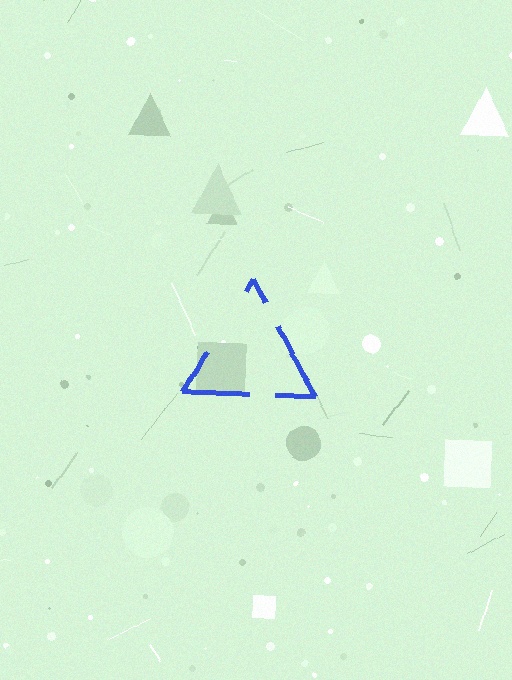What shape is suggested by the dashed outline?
The dashed outline suggests a triangle.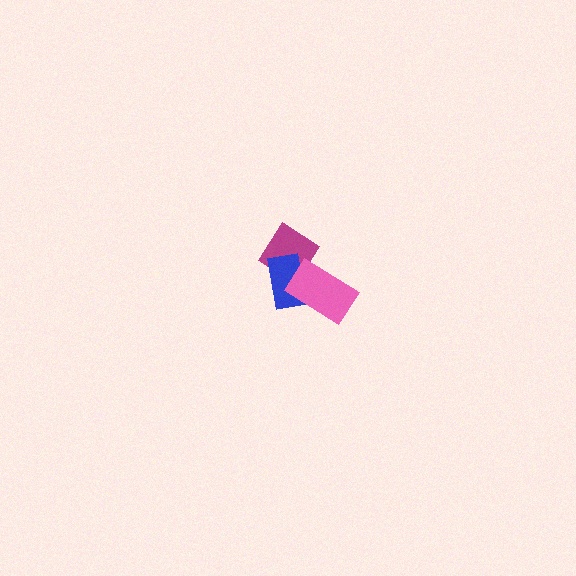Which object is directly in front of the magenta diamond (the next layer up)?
The blue rectangle is directly in front of the magenta diamond.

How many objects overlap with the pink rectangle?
2 objects overlap with the pink rectangle.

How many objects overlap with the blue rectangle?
2 objects overlap with the blue rectangle.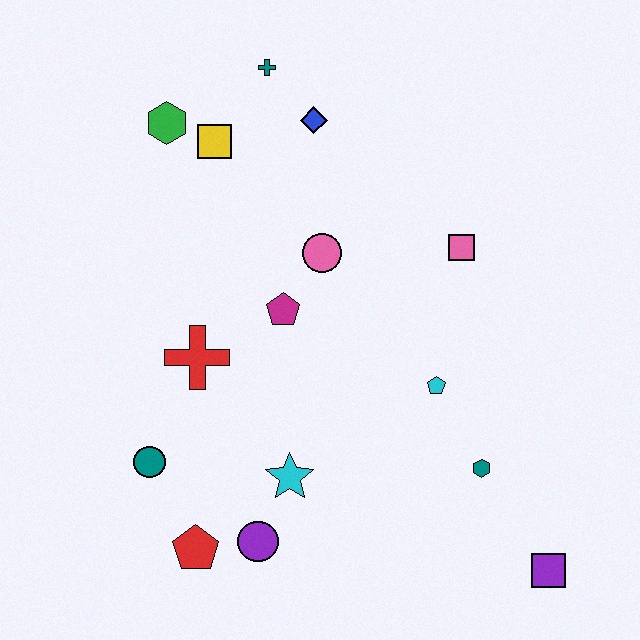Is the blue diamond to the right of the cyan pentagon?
No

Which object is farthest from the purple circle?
The teal cross is farthest from the purple circle.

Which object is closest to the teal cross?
The blue diamond is closest to the teal cross.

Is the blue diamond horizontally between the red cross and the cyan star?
No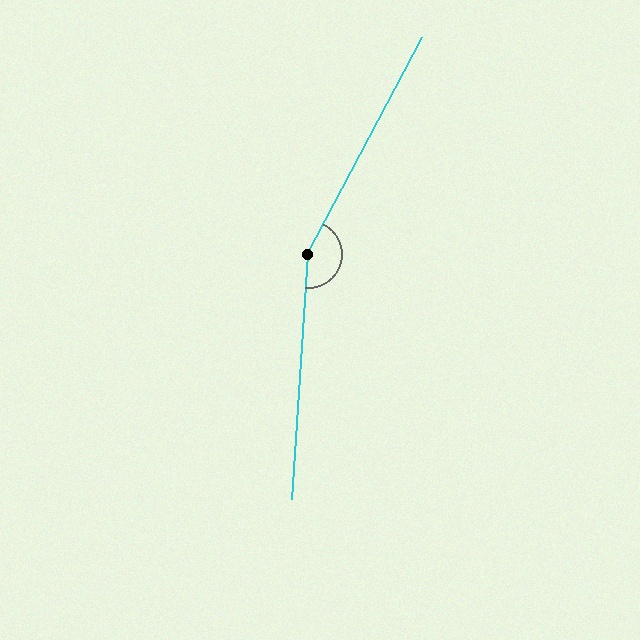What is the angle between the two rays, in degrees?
Approximately 156 degrees.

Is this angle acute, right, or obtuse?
It is obtuse.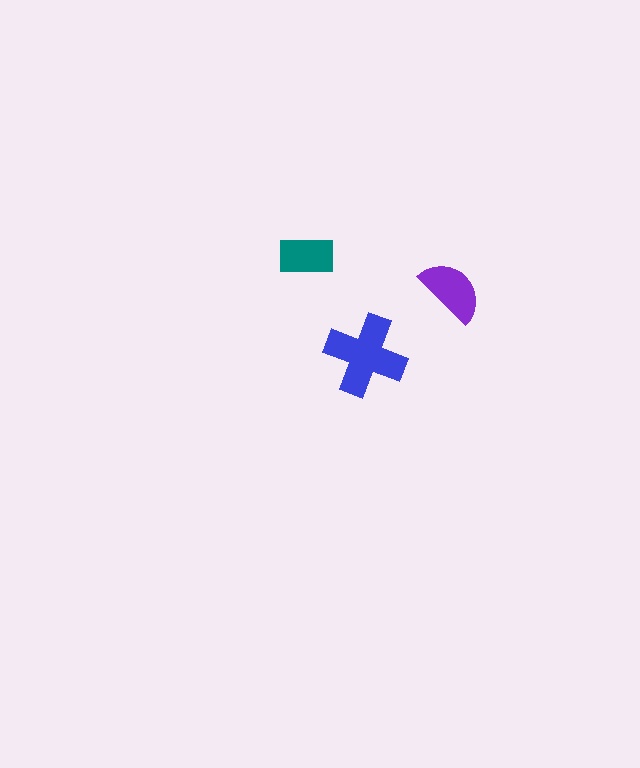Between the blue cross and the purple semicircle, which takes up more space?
The blue cross.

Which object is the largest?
The blue cross.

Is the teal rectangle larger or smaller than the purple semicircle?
Smaller.